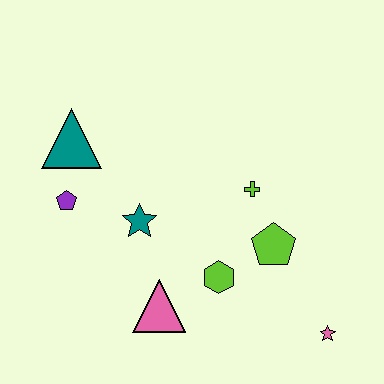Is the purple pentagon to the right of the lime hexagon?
No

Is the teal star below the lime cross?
Yes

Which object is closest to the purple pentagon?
The teal triangle is closest to the purple pentagon.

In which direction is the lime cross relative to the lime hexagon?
The lime cross is above the lime hexagon.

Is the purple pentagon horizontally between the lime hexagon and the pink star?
No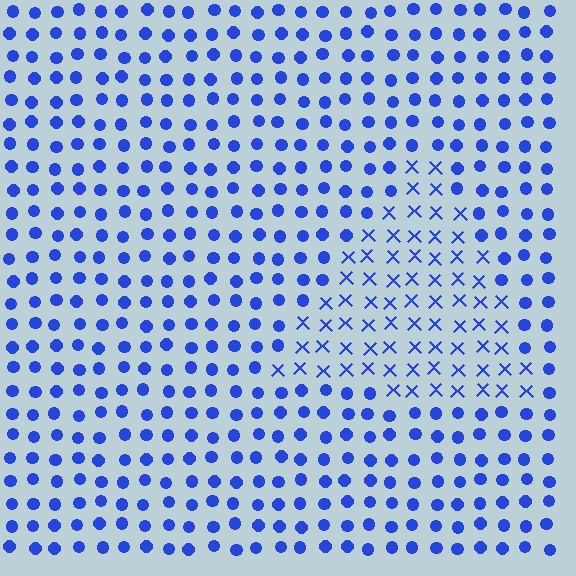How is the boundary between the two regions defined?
The boundary is defined by a change in element shape: X marks inside vs. circles outside. All elements share the same color and spacing.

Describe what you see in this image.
The image is filled with small blue elements arranged in a uniform grid. A triangle-shaped region contains X marks, while the surrounding area contains circles. The boundary is defined purely by the change in element shape.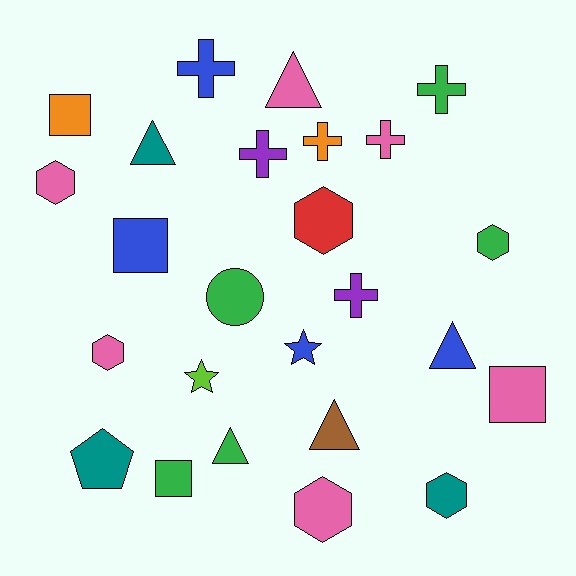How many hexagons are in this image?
There are 6 hexagons.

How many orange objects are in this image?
There are 2 orange objects.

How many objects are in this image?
There are 25 objects.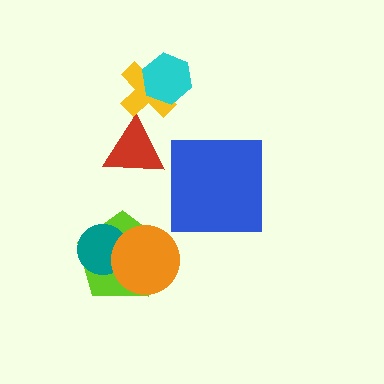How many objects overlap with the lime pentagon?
2 objects overlap with the lime pentagon.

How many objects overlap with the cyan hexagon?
1 object overlaps with the cyan hexagon.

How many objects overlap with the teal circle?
2 objects overlap with the teal circle.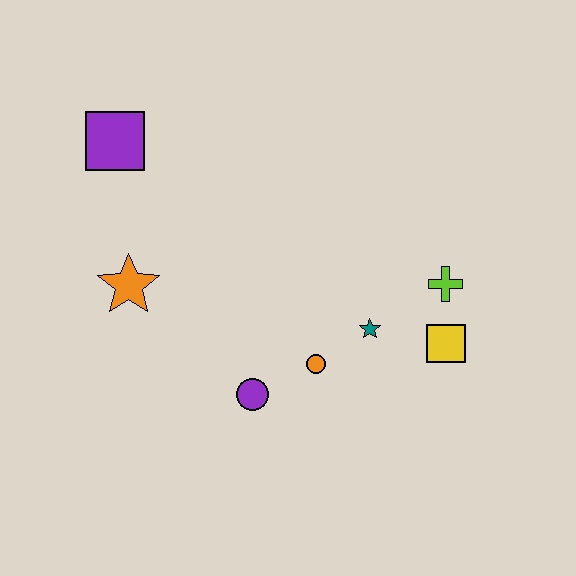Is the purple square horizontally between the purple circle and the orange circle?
No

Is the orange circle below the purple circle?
No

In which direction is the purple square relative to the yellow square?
The purple square is to the left of the yellow square.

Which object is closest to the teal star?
The orange circle is closest to the teal star.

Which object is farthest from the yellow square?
The purple square is farthest from the yellow square.